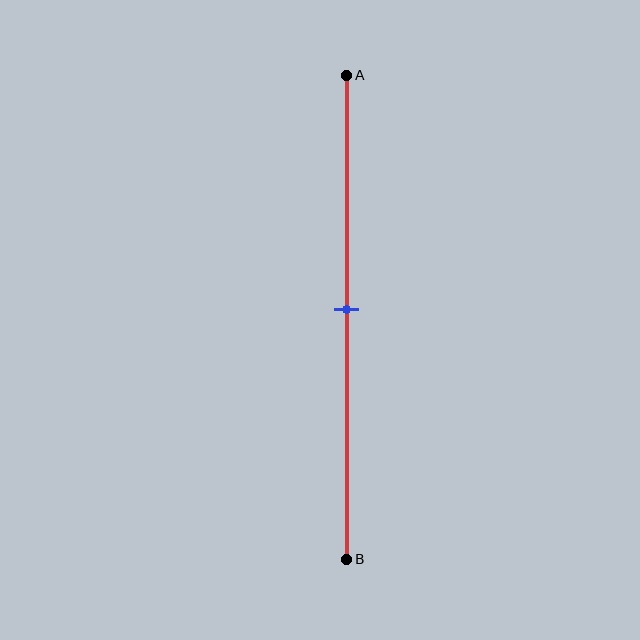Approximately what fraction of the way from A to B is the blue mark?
The blue mark is approximately 50% of the way from A to B.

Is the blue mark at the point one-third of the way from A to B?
No, the mark is at about 50% from A, not at the 33% one-third point.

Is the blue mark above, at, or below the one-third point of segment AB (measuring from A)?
The blue mark is below the one-third point of segment AB.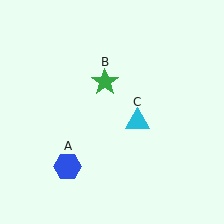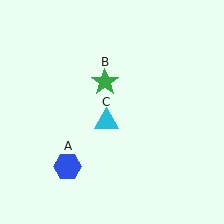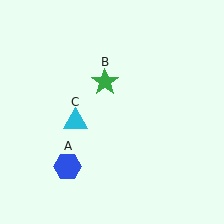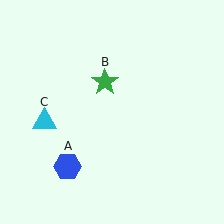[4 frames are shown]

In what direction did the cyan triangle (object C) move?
The cyan triangle (object C) moved left.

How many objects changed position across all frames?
1 object changed position: cyan triangle (object C).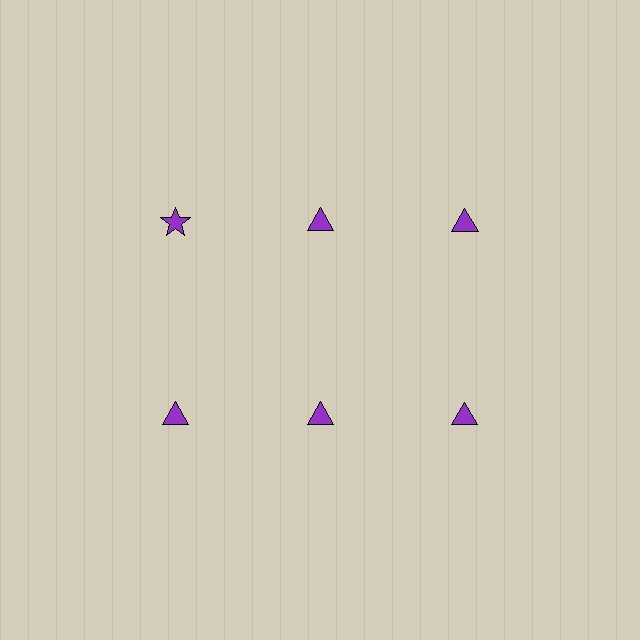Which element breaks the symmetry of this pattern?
The purple star in the top row, leftmost column breaks the symmetry. All other shapes are purple triangles.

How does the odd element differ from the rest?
It has a different shape: star instead of triangle.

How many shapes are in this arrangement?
There are 6 shapes arranged in a grid pattern.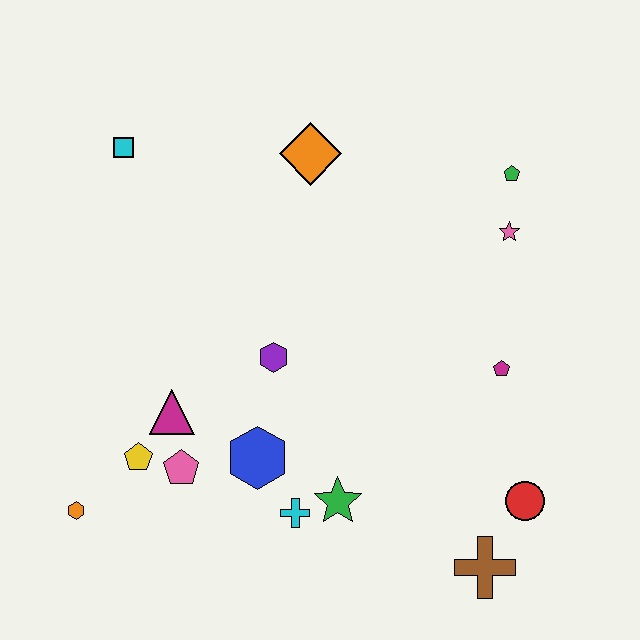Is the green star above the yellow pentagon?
No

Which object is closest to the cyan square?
The orange diamond is closest to the cyan square.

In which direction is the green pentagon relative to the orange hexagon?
The green pentagon is to the right of the orange hexagon.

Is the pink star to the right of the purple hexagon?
Yes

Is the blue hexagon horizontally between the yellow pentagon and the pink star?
Yes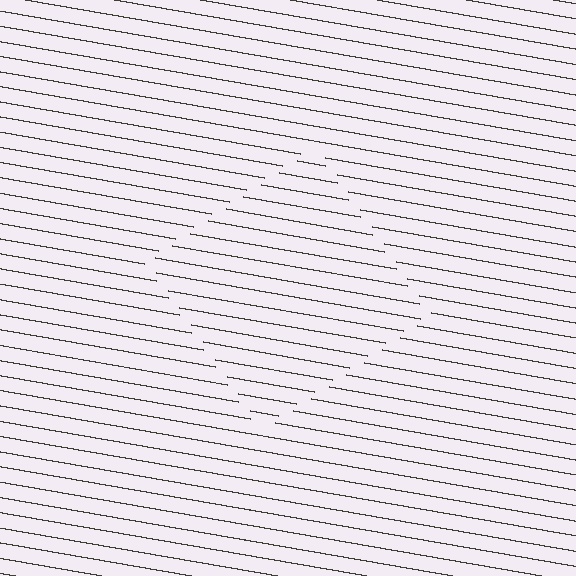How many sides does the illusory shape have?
4 sides — the line-ends trace a square.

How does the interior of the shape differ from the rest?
The interior of the shape contains the same grating, shifted by half a period — the contour is defined by the phase discontinuity where line-ends from the inner and outer gratings abut.